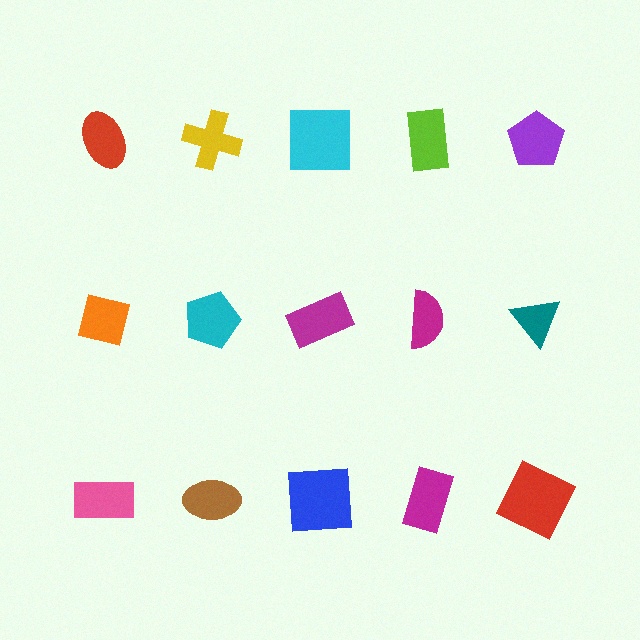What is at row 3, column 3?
A blue square.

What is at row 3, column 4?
A magenta rectangle.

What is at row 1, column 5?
A purple pentagon.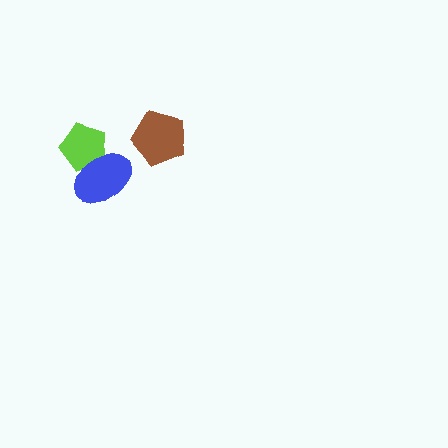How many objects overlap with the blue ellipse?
1 object overlaps with the blue ellipse.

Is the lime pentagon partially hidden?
Yes, it is partially covered by another shape.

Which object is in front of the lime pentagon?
The blue ellipse is in front of the lime pentagon.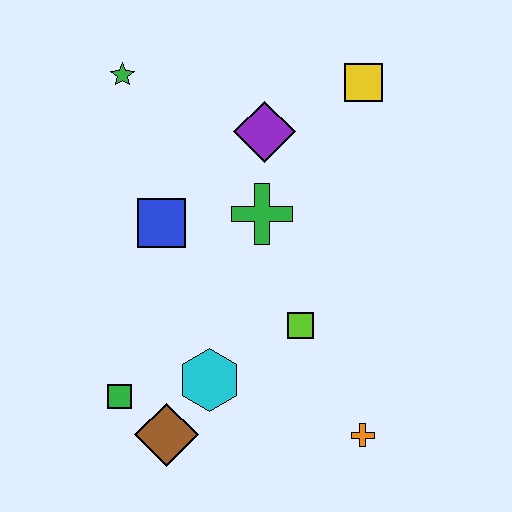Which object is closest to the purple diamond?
The green cross is closest to the purple diamond.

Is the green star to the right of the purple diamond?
No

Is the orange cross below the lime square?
Yes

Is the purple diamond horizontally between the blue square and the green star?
No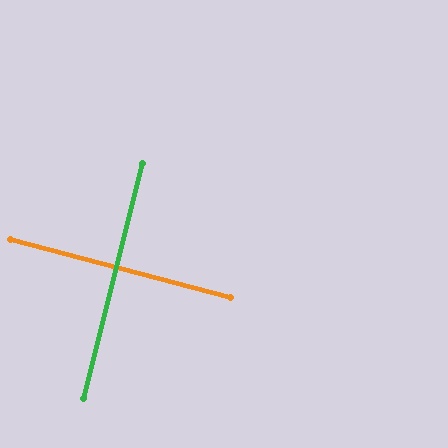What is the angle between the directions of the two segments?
Approximately 89 degrees.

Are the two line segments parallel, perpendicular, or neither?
Perpendicular — they meet at approximately 89°.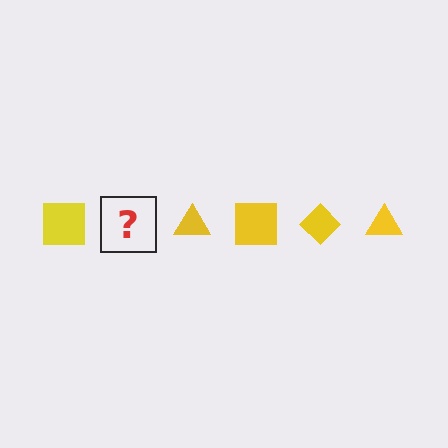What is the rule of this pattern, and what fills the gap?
The rule is that the pattern cycles through square, diamond, triangle shapes in yellow. The gap should be filled with a yellow diamond.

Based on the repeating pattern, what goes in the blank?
The blank should be a yellow diamond.